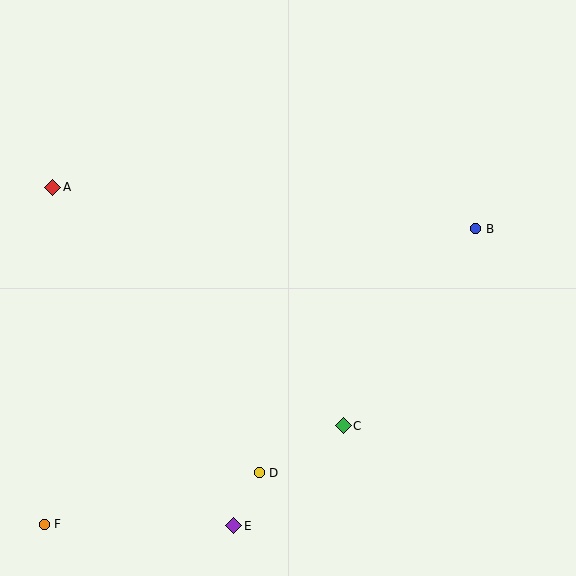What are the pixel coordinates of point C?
Point C is at (343, 426).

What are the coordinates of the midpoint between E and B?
The midpoint between E and B is at (355, 377).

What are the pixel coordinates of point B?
Point B is at (476, 229).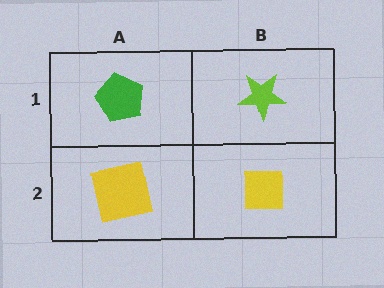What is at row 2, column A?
A yellow square.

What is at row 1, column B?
A lime star.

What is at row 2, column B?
A yellow square.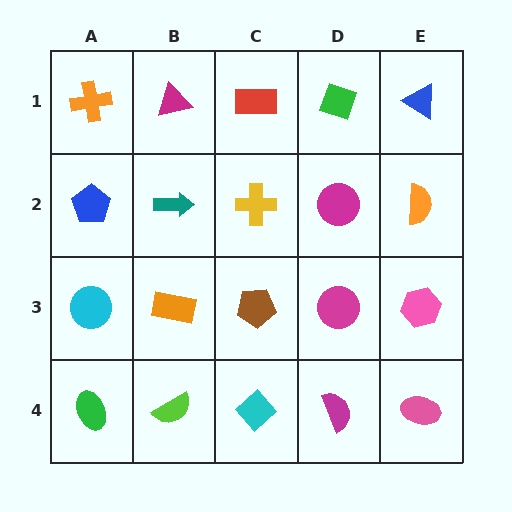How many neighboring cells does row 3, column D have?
4.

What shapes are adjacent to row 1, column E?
An orange semicircle (row 2, column E), a green diamond (row 1, column D).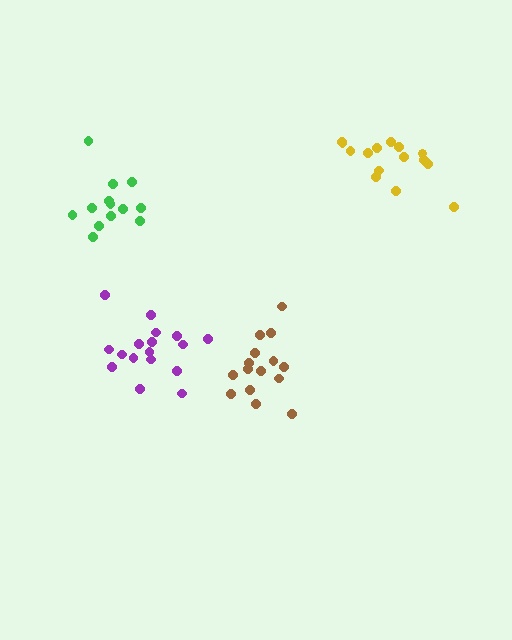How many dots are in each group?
Group 1: 15 dots, Group 2: 13 dots, Group 3: 15 dots, Group 4: 17 dots (60 total).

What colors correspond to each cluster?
The clusters are colored: brown, green, yellow, purple.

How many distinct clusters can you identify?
There are 4 distinct clusters.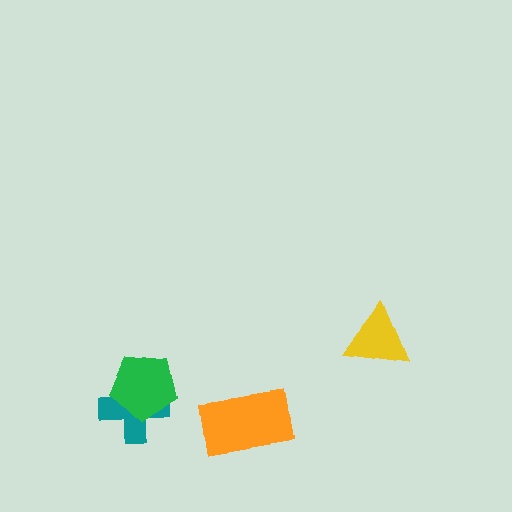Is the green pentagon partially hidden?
No, no other shape covers it.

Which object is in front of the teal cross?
The green pentagon is in front of the teal cross.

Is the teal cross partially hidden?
Yes, it is partially covered by another shape.